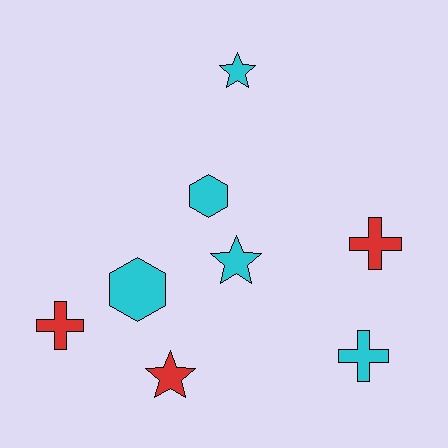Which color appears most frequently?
Cyan, with 5 objects.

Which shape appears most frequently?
Cross, with 3 objects.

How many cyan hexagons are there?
There are 2 cyan hexagons.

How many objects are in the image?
There are 8 objects.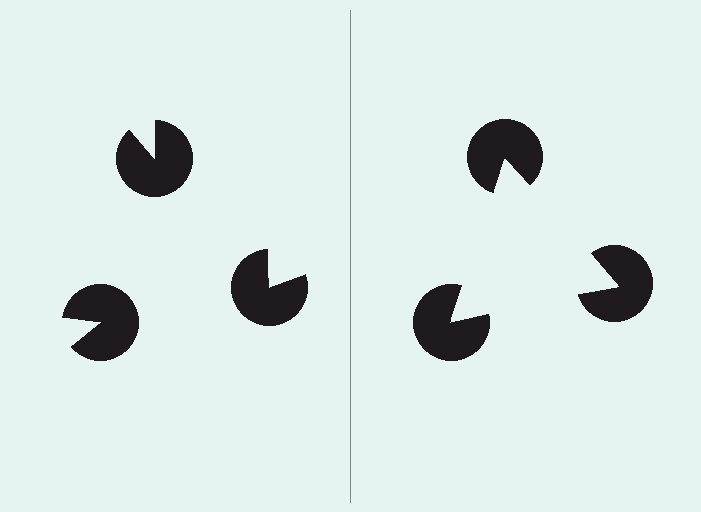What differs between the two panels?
The pac-man discs are positioned identically on both sides; only the wedge orientations differ. On the right they align to a triangle; on the left they are misaligned.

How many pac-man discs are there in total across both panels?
6 — 3 on each side.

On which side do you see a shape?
An illusory triangle appears on the right side. On the left side the wedge cuts are rotated, so no coherent shape forms.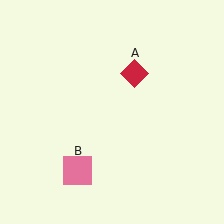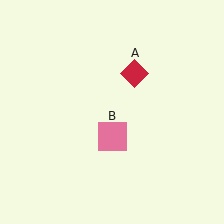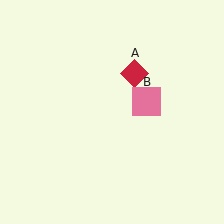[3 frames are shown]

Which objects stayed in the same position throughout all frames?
Red diamond (object A) remained stationary.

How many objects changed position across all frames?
1 object changed position: pink square (object B).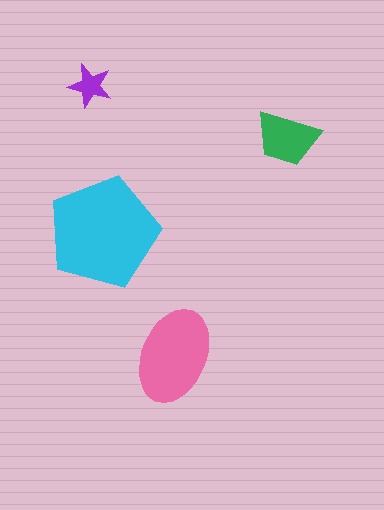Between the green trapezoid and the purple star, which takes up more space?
The green trapezoid.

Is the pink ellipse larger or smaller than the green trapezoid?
Larger.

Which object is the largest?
The cyan pentagon.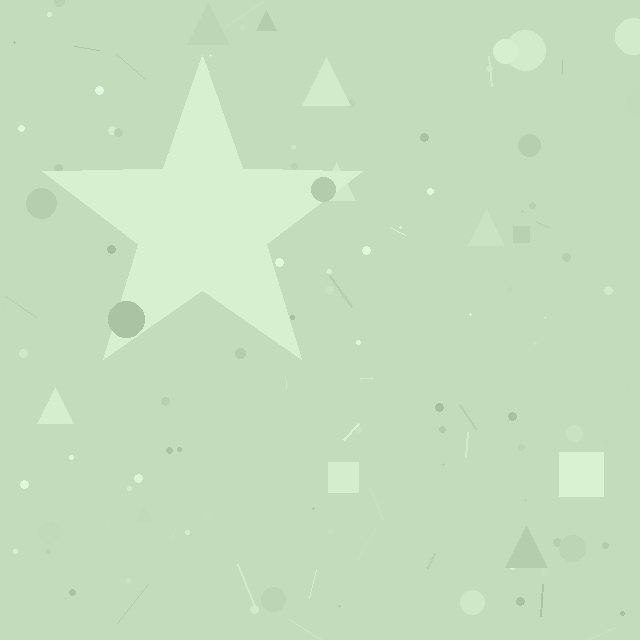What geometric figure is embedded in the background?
A star is embedded in the background.